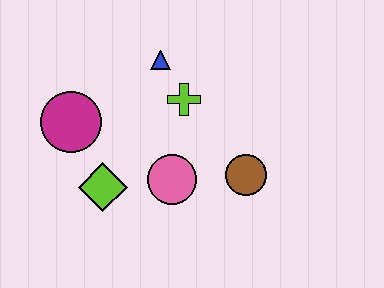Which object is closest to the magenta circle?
The lime diamond is closest to the magenta circle.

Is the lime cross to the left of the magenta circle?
No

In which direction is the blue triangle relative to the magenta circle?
The blue triangle is to the right of the magenta circle.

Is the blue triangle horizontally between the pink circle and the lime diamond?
Yes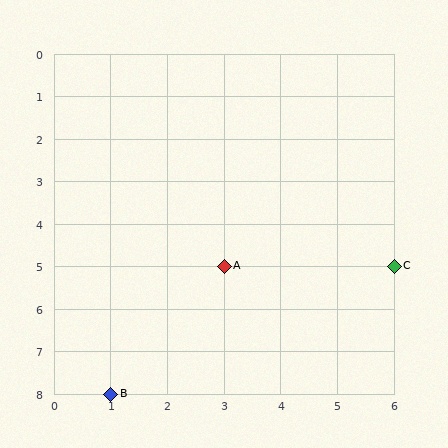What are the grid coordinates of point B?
Point B is at grid coordinates (1, 8).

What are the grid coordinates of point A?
Point A is at grid coordinates (3, 5).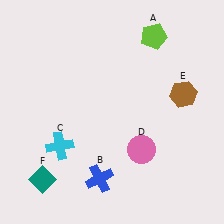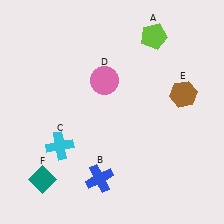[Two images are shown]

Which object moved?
The pink circle (D) moved up.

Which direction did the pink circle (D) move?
The pink circle (D) moved up.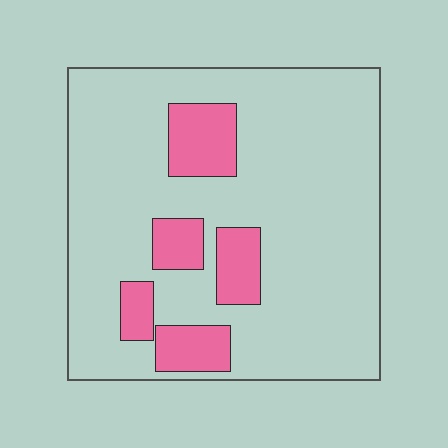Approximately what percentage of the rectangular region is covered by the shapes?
Approximately 15%.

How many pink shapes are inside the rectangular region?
5.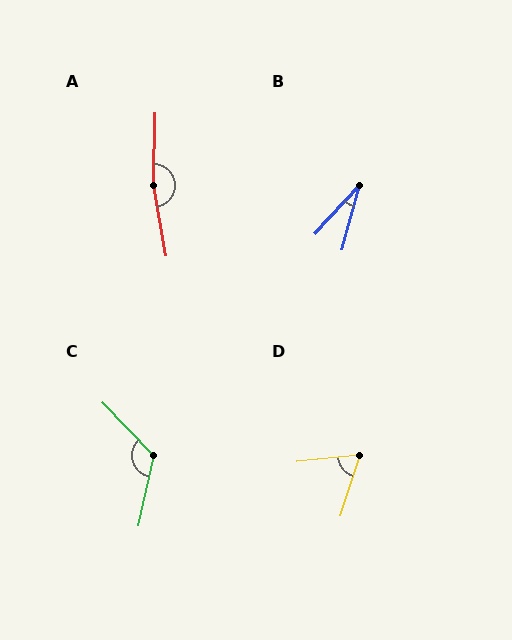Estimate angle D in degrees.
Approximately 66 degrees.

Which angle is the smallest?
B, at approximately 27 degrees.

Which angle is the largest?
A, at approximately 169 degrees.